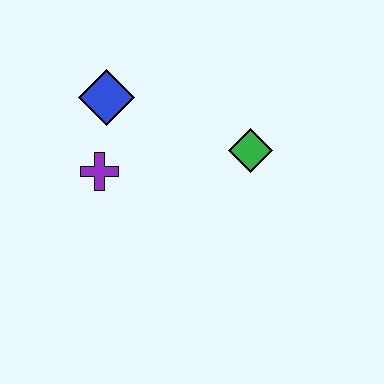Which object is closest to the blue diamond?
The purple cross is closest to the blue diamond.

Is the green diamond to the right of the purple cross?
Yes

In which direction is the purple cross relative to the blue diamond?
The purple cross is below the blue diamond.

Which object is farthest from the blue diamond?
The green diamond is farthest from the blue diamond.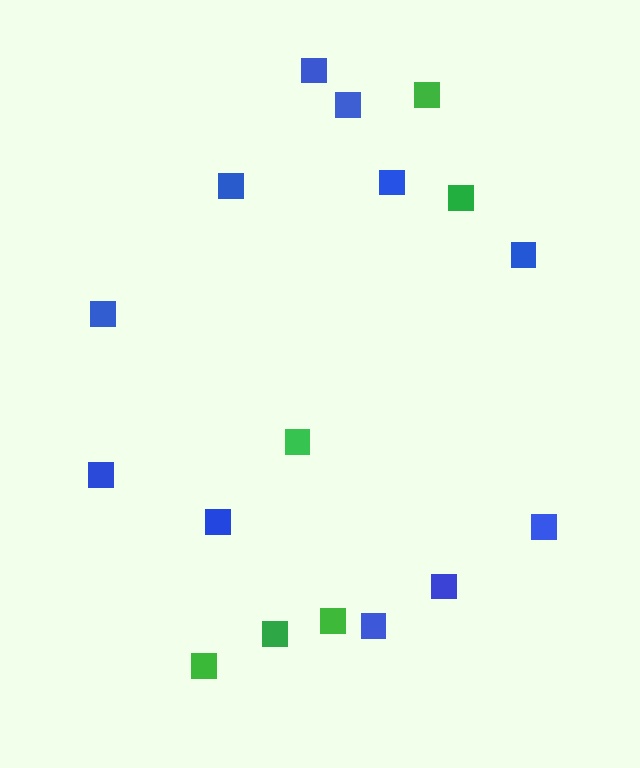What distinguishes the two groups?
There are 2 groups: one group of blue squares (11) and one group of green squares (6).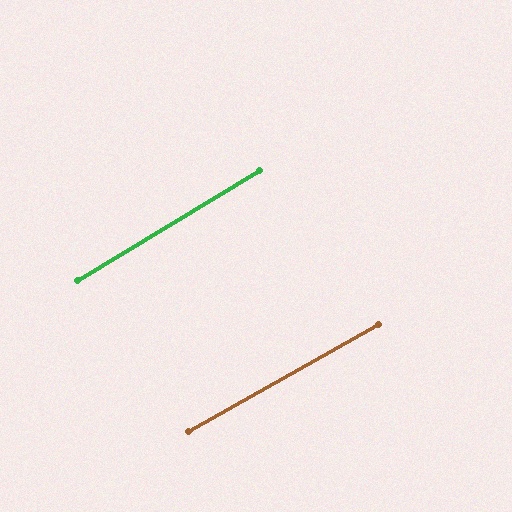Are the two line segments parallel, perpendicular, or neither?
Parallel — their directions differ by only 1.7°.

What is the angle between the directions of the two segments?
Approximately 2 degrees.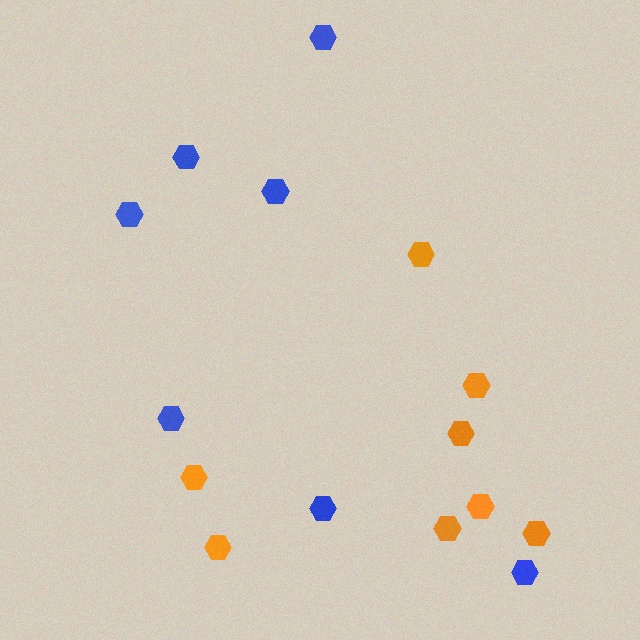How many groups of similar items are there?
There are 2 groups: one group of orange hexagons (8) and one group of blue hexagons (7).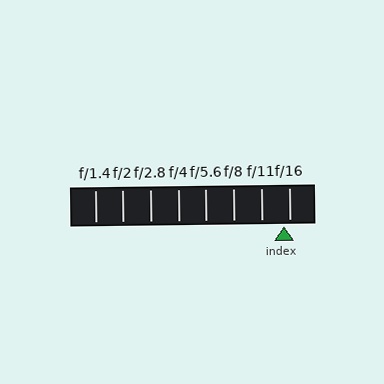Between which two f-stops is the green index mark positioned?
The index mark is between f/11 and f/16.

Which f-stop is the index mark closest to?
The index mark is closest to f/16.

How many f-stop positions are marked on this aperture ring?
There are 8 f-stop positions marked.